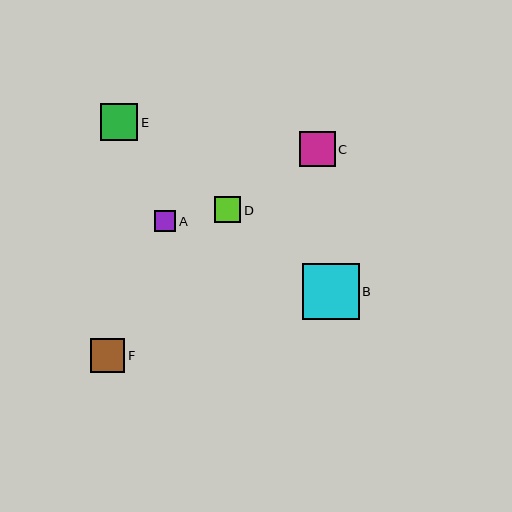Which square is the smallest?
Square A is the smallest with a size of approximately 22 pixels.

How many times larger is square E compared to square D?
Square E is approximately 1.4 times the size of square D.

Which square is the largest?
Square B is the largest with a size of approximately 56 pixels.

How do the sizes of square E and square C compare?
Square E and square C are approximately the same size.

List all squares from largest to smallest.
From largest to smallest: B, E, C, F, D, A.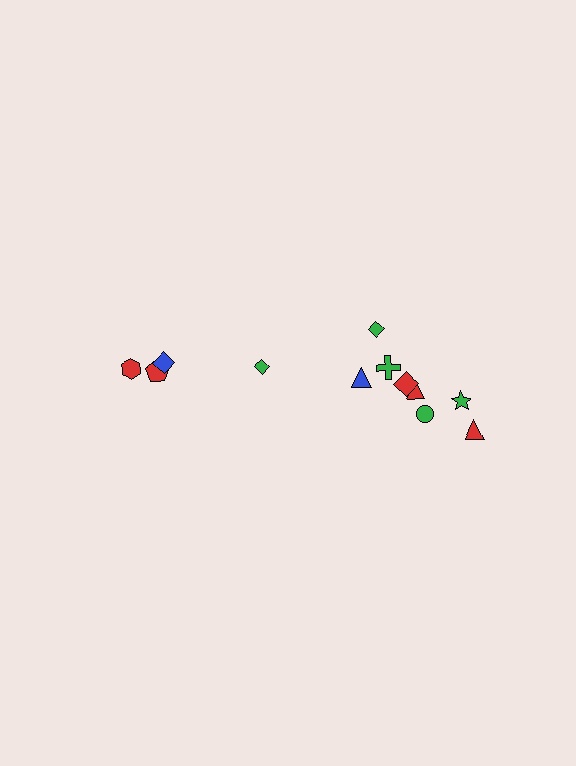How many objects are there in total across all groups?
There are 12 objects.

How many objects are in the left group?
There are 4 objects.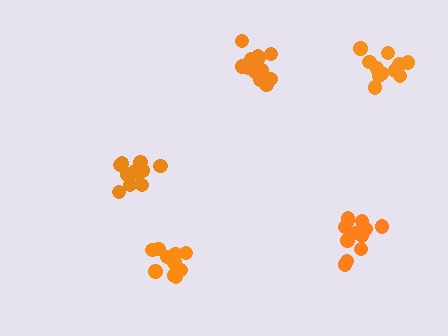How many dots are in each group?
Group 1: 14 dots, Group 2: 13 dots, Group 3: 12 dots, Group 4: 14 dots, Group 5: 11 dots (64 total).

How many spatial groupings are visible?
There are 5 spatial groupings.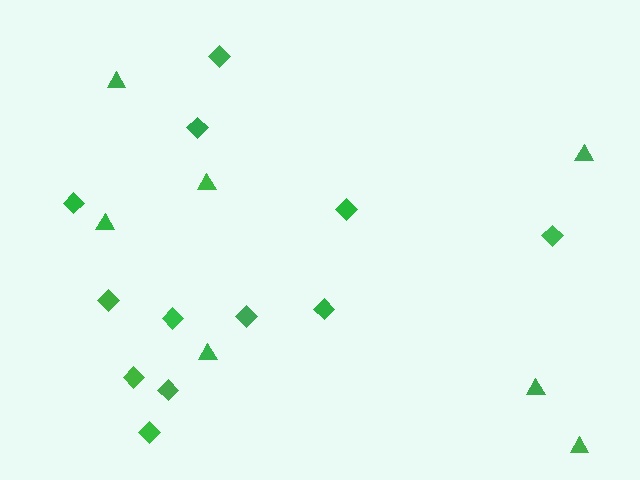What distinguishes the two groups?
There are 2 groups: one group of diamonds (12) and one group of triangles (7).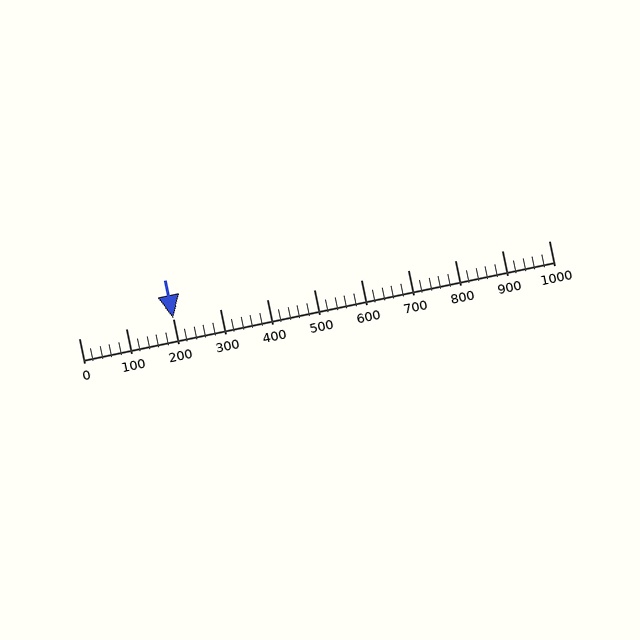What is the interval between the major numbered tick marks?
The major tick marks are spaced 100 units apart.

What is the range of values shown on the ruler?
The ruler shows values from 0 to 1000.